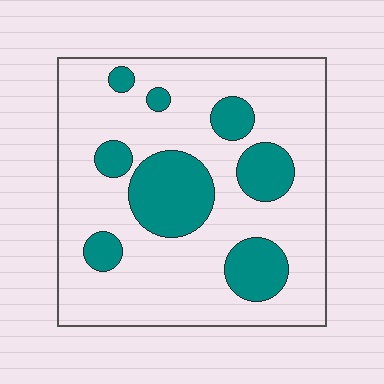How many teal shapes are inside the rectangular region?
8.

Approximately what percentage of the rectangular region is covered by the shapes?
Approximately 25%.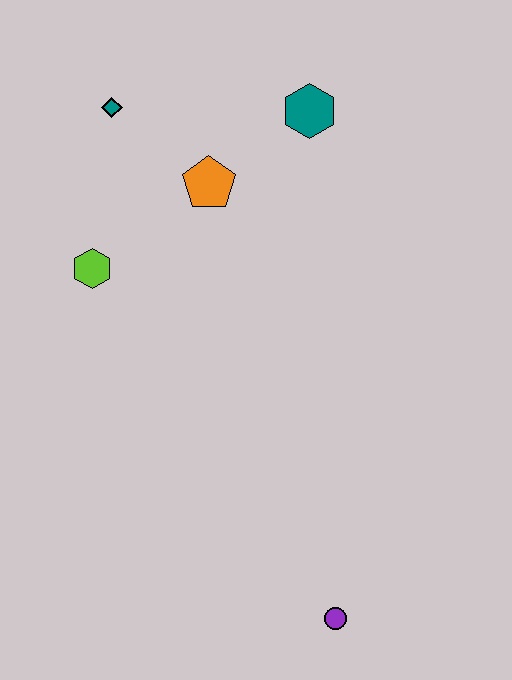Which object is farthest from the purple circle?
The teal diamond is farthest from the purple circle.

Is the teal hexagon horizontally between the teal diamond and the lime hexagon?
No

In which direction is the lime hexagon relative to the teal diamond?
The lime hexagon is below the teal diamond.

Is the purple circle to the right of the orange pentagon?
Yes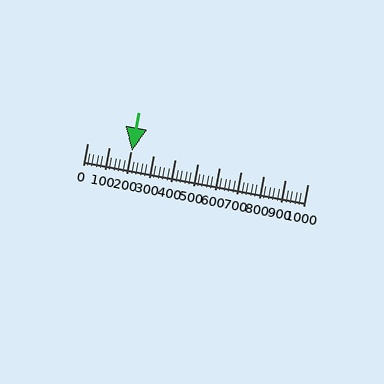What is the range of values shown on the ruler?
The ruler shows values from 0 to 1000.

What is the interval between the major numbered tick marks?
The major tick marks are spaced 100 units apart.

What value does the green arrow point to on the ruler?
The green arrow points to approximately 202.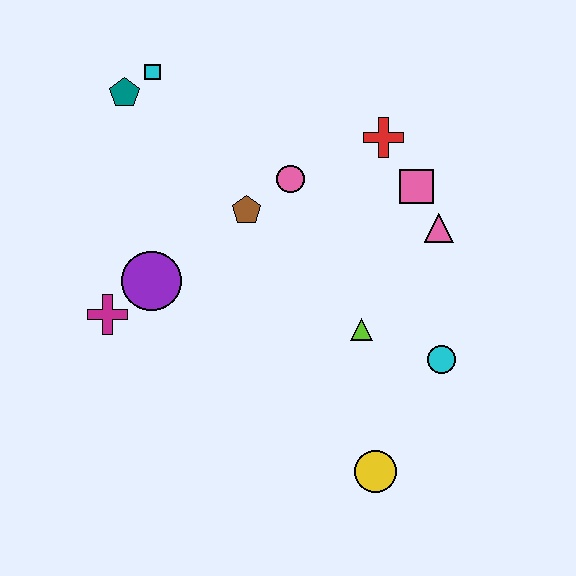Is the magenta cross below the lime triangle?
No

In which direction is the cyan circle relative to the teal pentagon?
The cyan circle is to the right of the teal pentagon.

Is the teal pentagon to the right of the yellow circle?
No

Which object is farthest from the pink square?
The magenta cross is farthest from the pink square.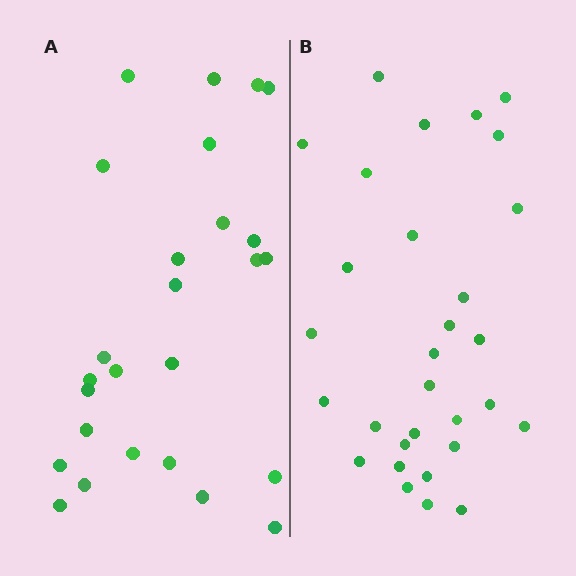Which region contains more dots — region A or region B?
Region B (the right region) has more dots.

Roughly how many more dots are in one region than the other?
Region B has about 4 more dots than region A.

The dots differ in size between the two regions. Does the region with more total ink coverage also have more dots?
No. Region A has more total ink coverage because its dots are larger, but region B actually contains more individual dots. Total area can be misleading — the number of items is what matters here.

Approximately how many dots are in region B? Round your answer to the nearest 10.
About 30 dots.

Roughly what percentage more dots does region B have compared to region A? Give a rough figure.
About 15% more.